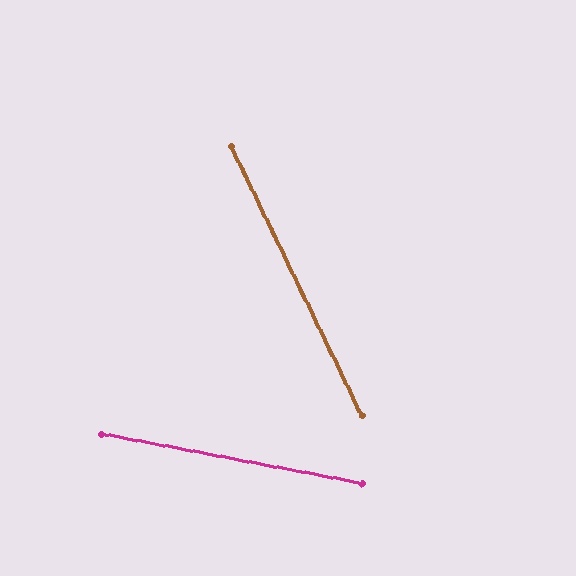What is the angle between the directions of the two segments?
Approximately 53 degrees.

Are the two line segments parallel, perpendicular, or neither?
Neither parallel nor perpendicular — they differ by about 53°.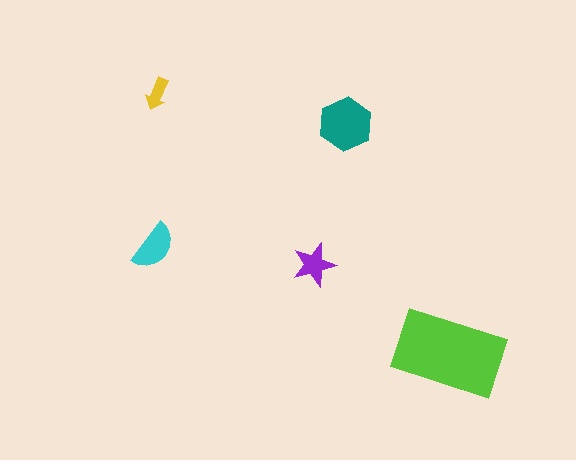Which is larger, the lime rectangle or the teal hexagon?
The lime rectangle.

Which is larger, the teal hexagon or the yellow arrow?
The teal hexagon.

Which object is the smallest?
The yellow arrow.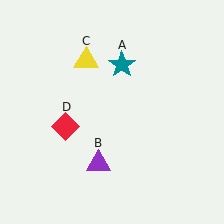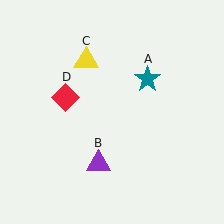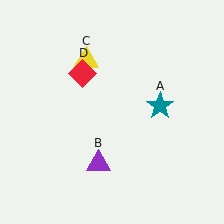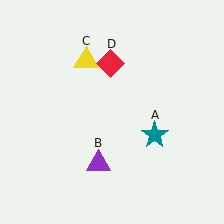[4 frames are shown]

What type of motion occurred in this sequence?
The teal star (object A), red diamond (object D) rotated clockwise around the center of the scene.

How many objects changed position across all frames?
2 objects changed position: teal star (object A), red diamond (object D).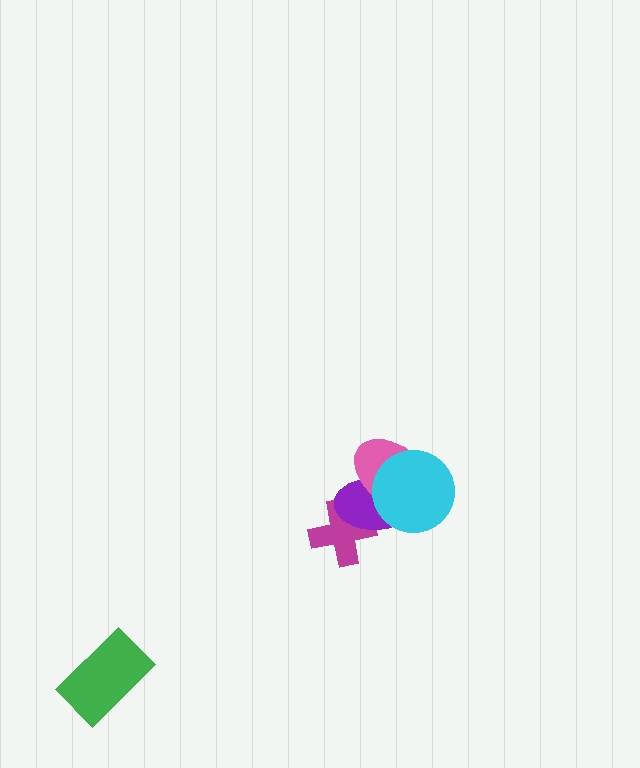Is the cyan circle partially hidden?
No, no other shape covers it.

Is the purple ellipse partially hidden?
Yes, it is partially covered by another shape.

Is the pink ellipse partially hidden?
Yes, it is partially covered by another shape.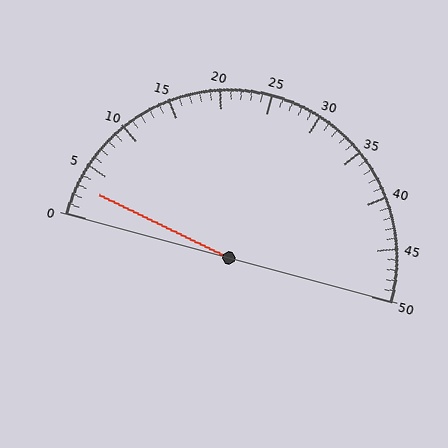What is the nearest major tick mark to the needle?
The nearest major tick mark is 5.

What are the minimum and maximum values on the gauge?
The gauge ranges from 0 to 50.